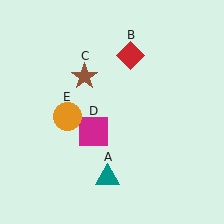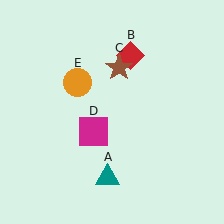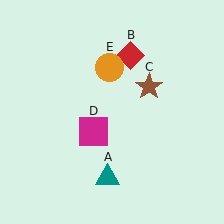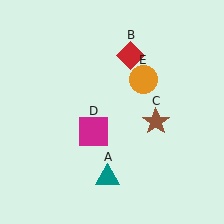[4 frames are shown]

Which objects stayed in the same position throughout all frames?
Teal triangle (object A) and red diamond (object B) and magenta square (object D) remained stationary.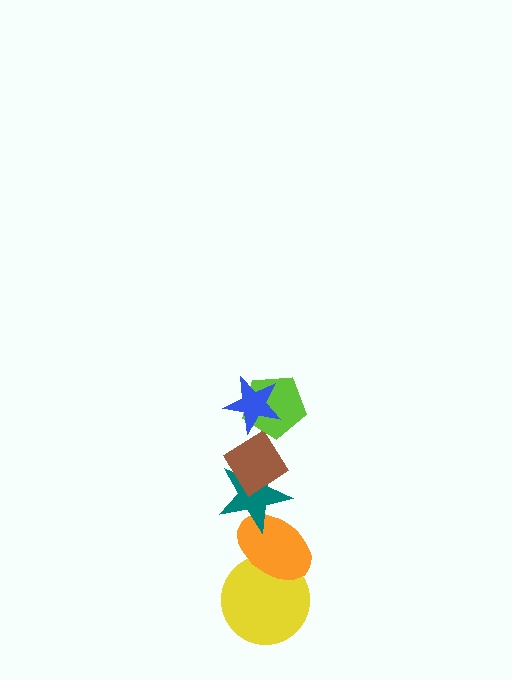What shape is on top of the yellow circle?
The orange ellipse is on top of the yellow circle.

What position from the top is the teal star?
The teal star is 4th from the top.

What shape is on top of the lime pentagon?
The blue star is on top of the lime pentagon.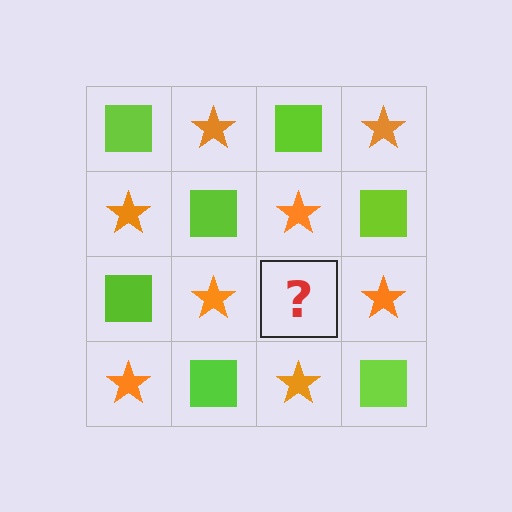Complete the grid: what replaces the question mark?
The question mark should be replaced with a lime square.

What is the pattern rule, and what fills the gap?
The rule is that it alternates lime square and orange star in a checkerboard pattern. The gap should be filled with a lime square.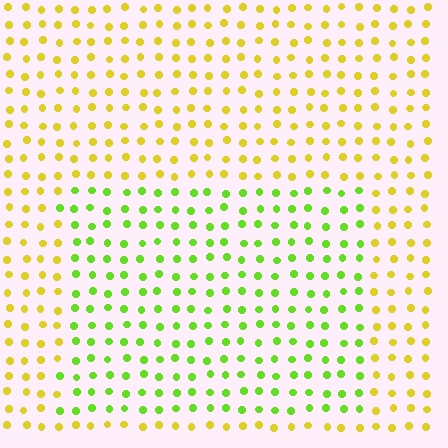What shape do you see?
I see a rectangle.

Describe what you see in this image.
The image is filled with small yellow elements in a uniform arrangement. A rectangle-shaped region is visible where the elements are tinted to a slightly different hue, forming a subtle color boundary.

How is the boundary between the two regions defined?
The boundary is defined purely by a slight shift in hue (about 44 degrees). Spacing, size, and orientation are identical on both sides.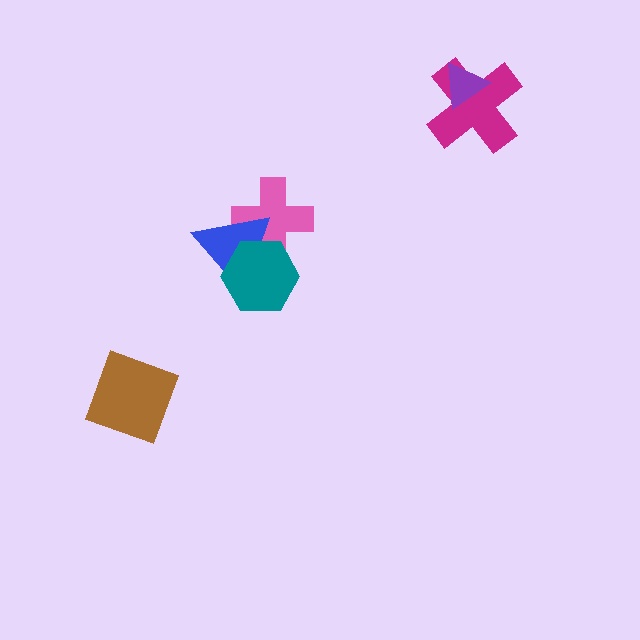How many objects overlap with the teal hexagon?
2 objects overlap with the teal hexagon.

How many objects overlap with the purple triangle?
1 object overlaps with the purple triangle.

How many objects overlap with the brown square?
0 objects overlap with the brown square.